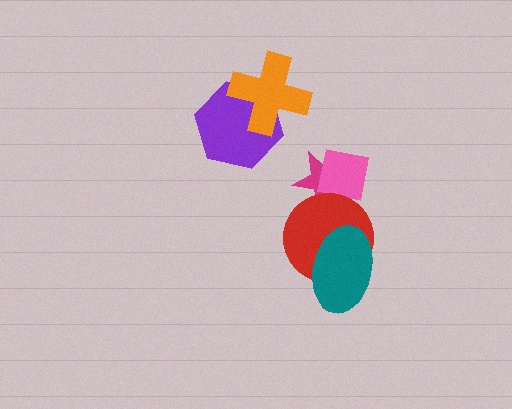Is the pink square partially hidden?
Yes, it is partially covered by another shape.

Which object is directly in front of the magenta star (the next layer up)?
The pink square is directly in front of the magenta star.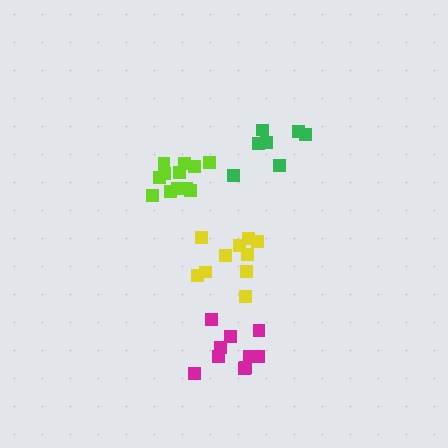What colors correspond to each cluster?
The clusters are colored: magenta, lime, green, yellow.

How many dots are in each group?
Group 1: 10 dots, Group 2: 12 dots, Group 3: 7 dots, Group 4: 10 dots (39 total).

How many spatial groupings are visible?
There are 4 spatial groupings.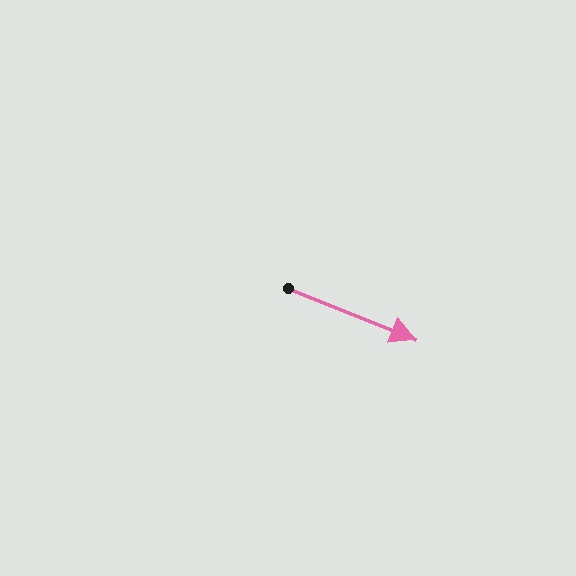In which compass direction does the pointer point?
East.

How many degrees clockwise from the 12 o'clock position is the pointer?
Approximately 112 degrees.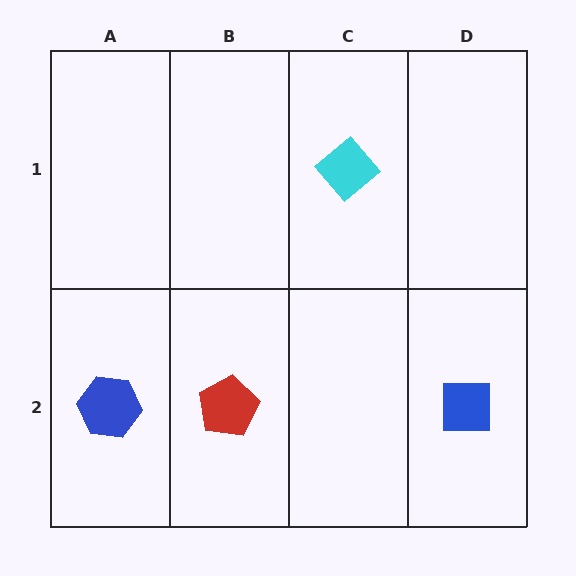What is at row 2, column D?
A blue square.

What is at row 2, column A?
A blue hexagon.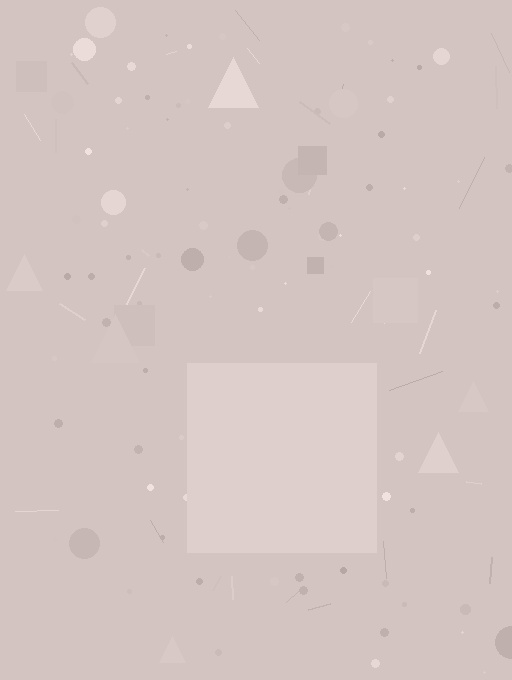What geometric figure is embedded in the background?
A square is embedded in the background.